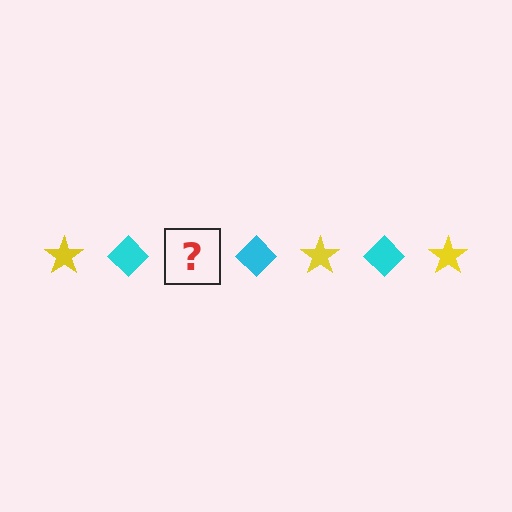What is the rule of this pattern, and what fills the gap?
The rule is that the pattern alternates between yellow star and cyan diamond. The gap should be filled with a yellow star.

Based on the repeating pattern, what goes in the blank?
The blank should be a yellow star.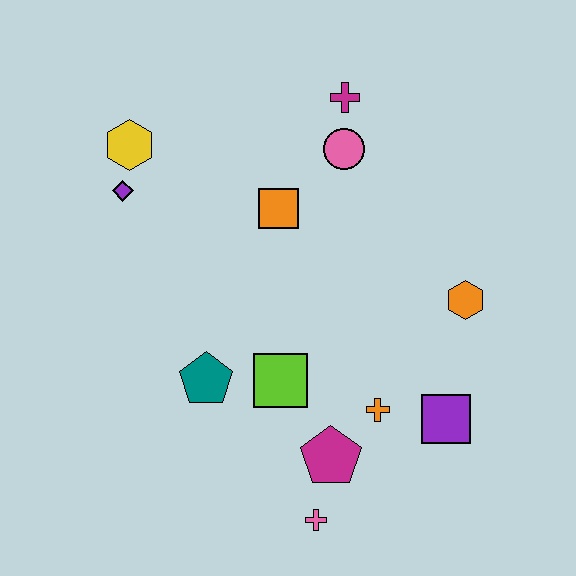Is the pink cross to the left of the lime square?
No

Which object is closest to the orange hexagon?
The purple square is closest to the orange hexagon.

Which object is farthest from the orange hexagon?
The yellow hexagon is farthest from the orange hexagon.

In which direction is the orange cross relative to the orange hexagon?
The orange cross is below the orange hexagon.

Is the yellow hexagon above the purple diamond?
Yes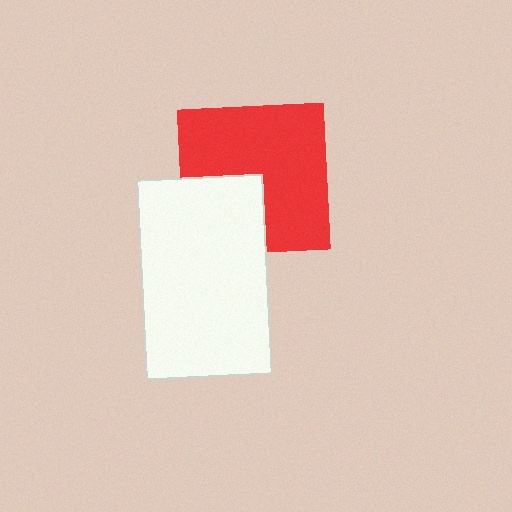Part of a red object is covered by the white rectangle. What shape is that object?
It is a square.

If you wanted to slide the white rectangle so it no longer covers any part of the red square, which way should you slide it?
Slide it toward the lower-left — that is the most direct way to separate the two shapes.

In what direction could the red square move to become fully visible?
The red square could move toward the upper-right. That would shift it out from behind the white rectangle entirely.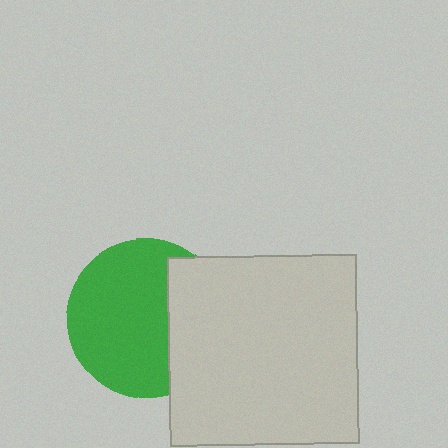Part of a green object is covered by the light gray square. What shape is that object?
It is a circle.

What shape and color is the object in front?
The object in front is a light gray square.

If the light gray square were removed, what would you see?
You would see the complete green circle.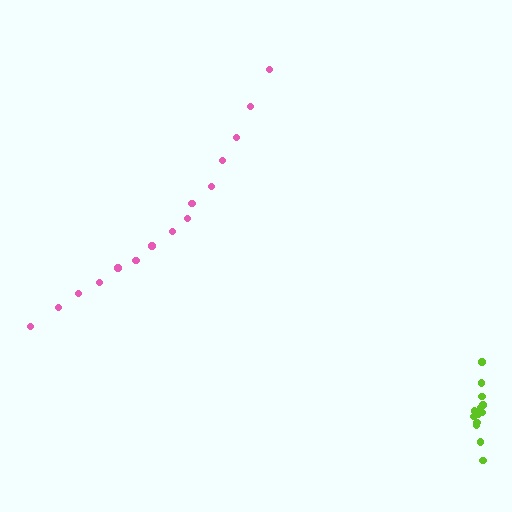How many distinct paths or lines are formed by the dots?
There are 2 distinct paths.